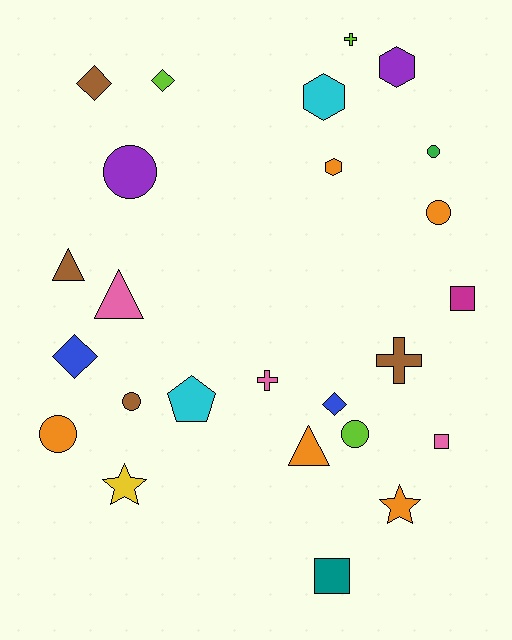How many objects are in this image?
There are 25 objects.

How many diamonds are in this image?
There are 4 diamonds.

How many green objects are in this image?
There is 1 green object.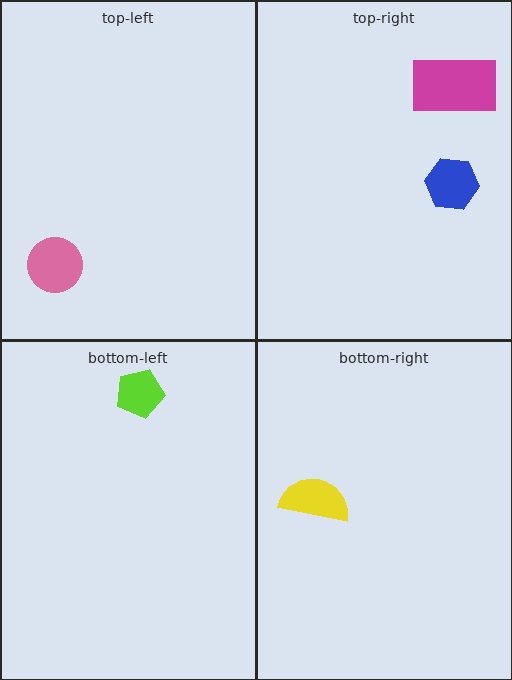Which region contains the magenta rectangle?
The top-right region.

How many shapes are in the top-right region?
2.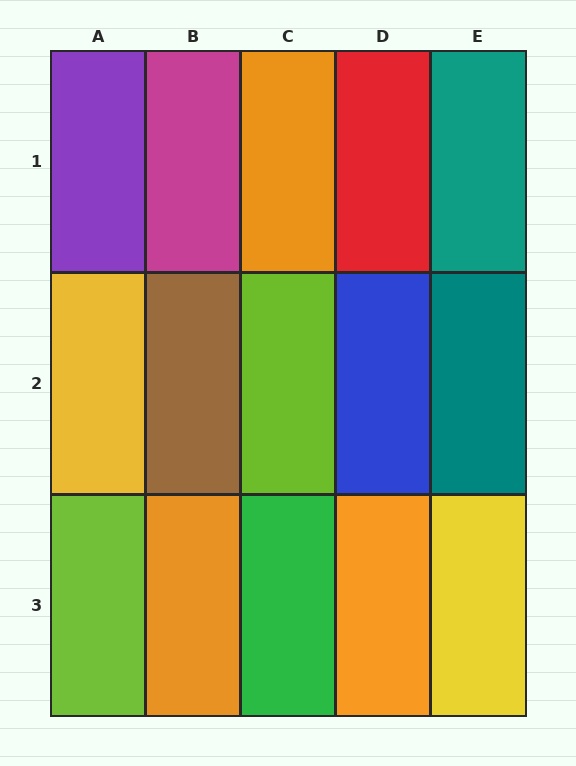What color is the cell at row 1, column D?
Red.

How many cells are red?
1 cell is red.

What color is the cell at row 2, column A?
Yellow.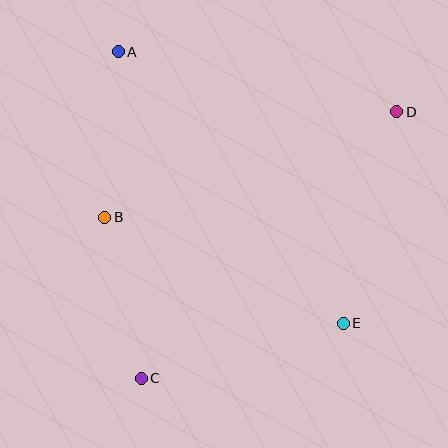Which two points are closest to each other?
Points B and C are closest to each other.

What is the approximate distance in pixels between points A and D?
The distance between A and D is approximately 285 pixels.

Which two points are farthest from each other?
Points C and D are farthest from each other.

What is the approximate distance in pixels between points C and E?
The distance between C and E is approximately 209 pixels.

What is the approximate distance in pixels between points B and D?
The distance between B and D is approximately 310 pixels.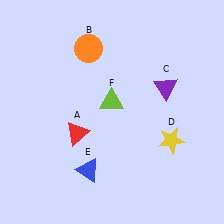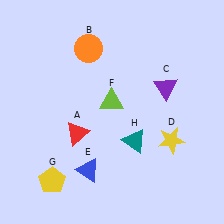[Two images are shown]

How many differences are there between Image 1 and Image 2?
There are 2 differences between the two images.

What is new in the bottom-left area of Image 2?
A yellow pentagon (G) was added in the bottom-left area of Image 2.